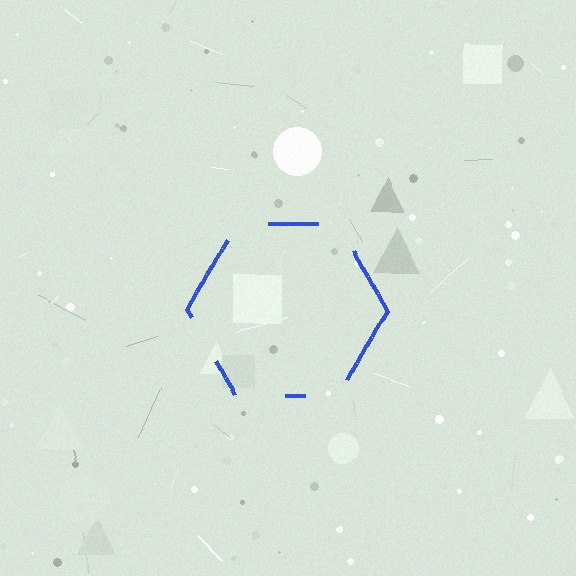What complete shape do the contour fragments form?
The contour fragments form a hexagon.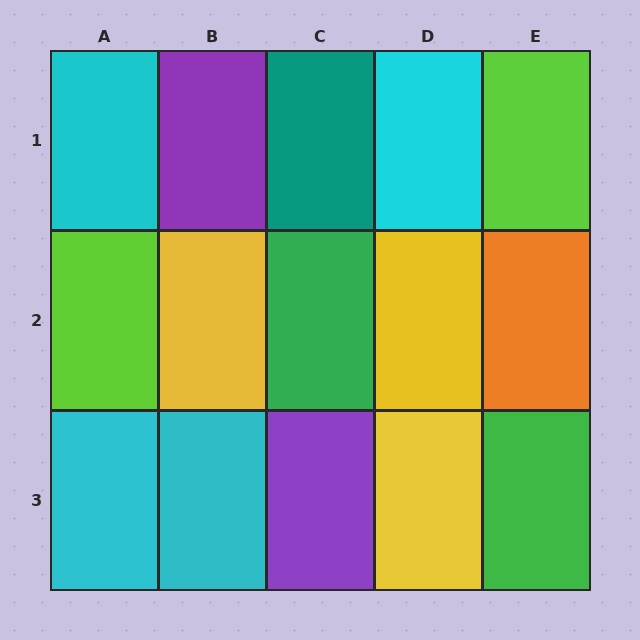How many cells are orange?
1 cell is orange.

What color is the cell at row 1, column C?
Teal.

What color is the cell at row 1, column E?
Lime.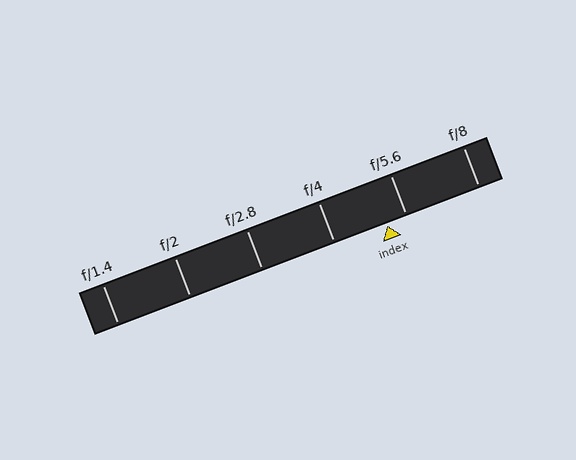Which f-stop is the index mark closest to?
The index mark is closest to f/5.6.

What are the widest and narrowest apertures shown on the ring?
The widest aperture shown is f/1.4 and the narrowest is f/8.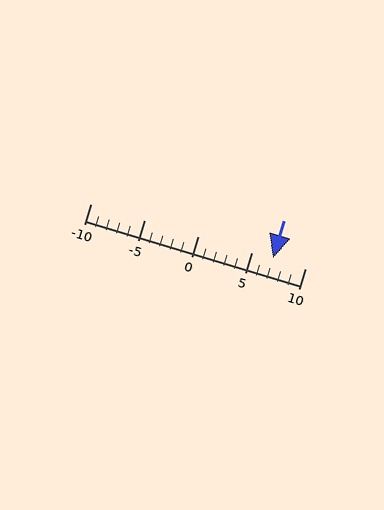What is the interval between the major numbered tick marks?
The major tick marks are spaced 5 units apart.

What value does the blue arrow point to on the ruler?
The blue arrow points to approximately 7.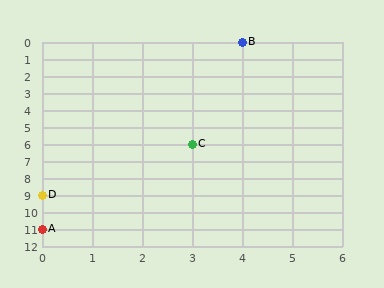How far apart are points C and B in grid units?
Points C and B are 1 column and 6 rows apart (about 6.1 grid units diagonally).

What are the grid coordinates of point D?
Point D is at grid coordinates (0, 9).